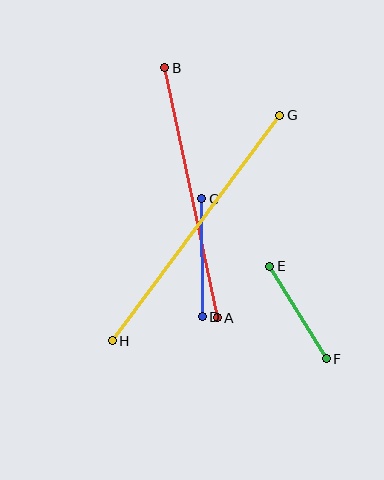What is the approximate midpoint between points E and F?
The midpoint is at approximately (298, 312) pixels.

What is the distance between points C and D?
The distance is approximately 118 pixels.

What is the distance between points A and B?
The distance is approximately 255 pixels.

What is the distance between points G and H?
The distance is approximately 281 pixels.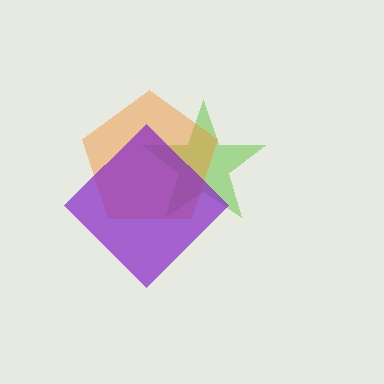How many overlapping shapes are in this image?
There are 3 overlapping shapes in the image.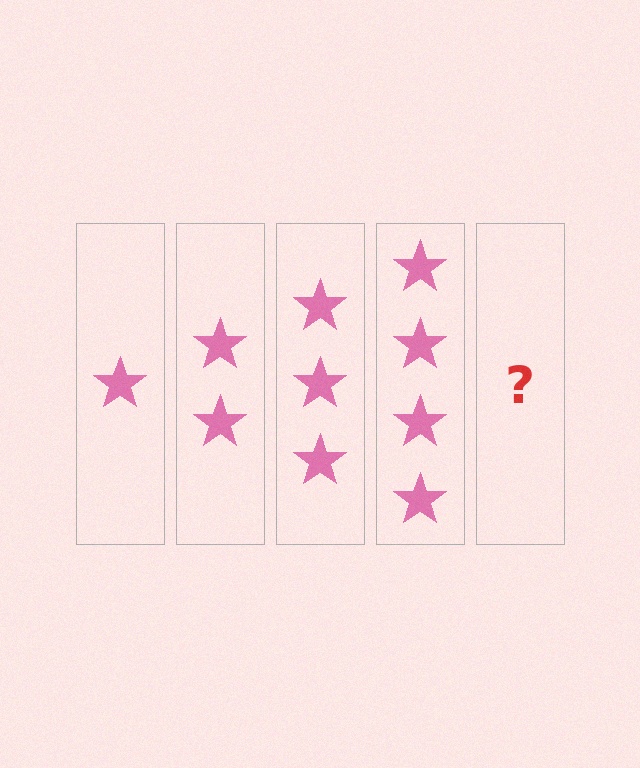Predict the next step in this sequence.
The next step is 5 stars.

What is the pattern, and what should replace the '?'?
The pattern is that each step adds one more star. The '?' should be 5 stars.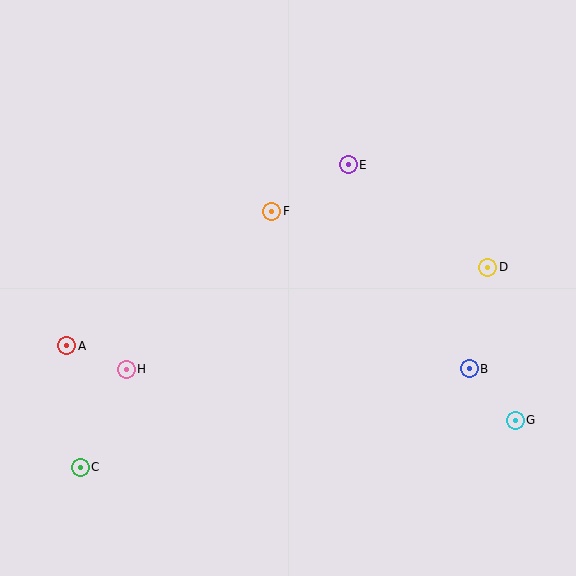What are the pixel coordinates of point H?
Point H is at (126, 369).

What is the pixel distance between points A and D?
The distance between A and D is 428 pixels.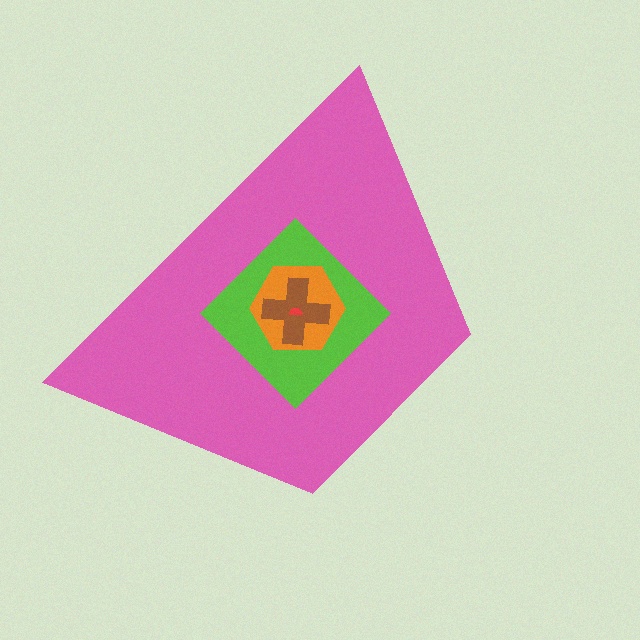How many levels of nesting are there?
5.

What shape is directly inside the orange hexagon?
The brown cross.